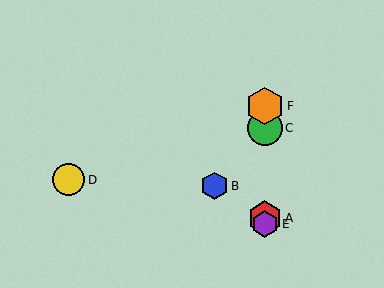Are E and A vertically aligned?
Yes, both are at x≈265.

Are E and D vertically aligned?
No, E is at x≈265 and D is at x≈69.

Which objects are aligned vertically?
Objects A, C, E, F are aligned vertically.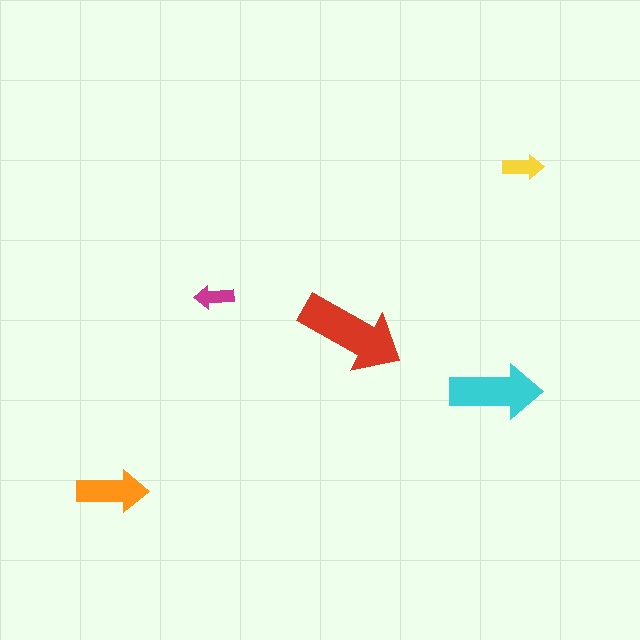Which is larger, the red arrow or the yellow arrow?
The red one.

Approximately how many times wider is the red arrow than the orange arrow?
About 1.5 times wider.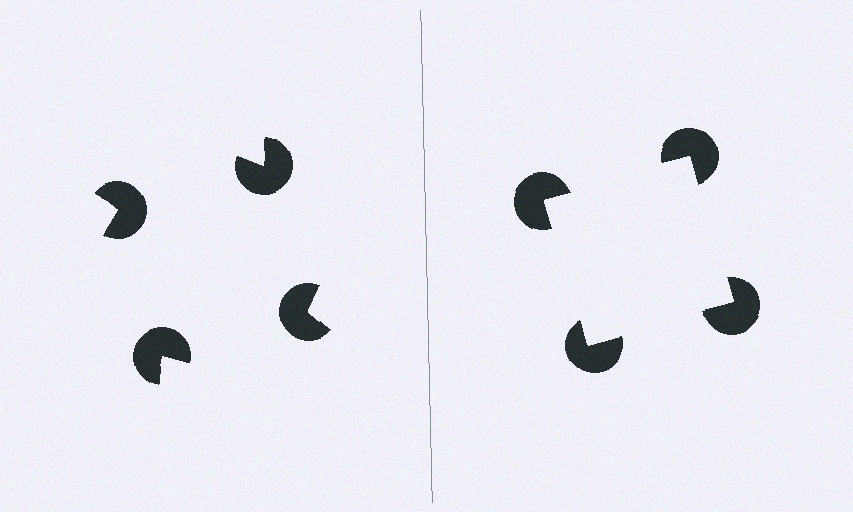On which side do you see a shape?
An illusory square appears on the right side. On the left side the wedge cuts are rotated, so no coherent shape forms.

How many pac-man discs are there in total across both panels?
8 — 4 on each side.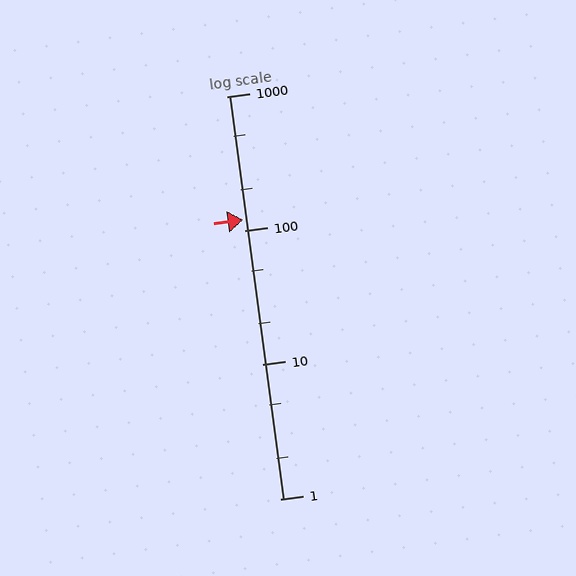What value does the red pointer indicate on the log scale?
The pointer indicates approximately 120.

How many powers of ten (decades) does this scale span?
The scale spans 3 decades, from 1 to 1000.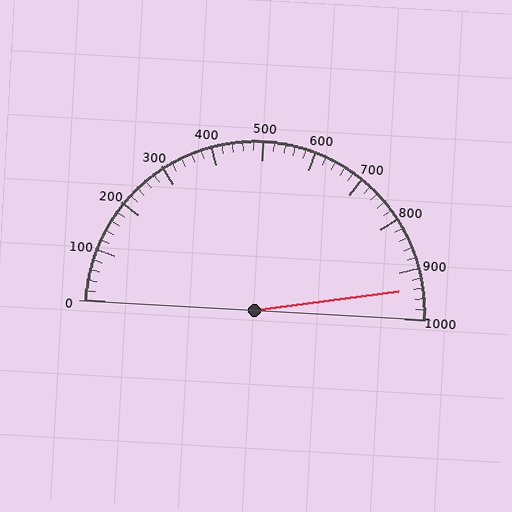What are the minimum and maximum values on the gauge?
The gauge ranges from 0 to 1000.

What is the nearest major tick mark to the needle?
The nearest major tick mark is 900.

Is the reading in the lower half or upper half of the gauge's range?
The reading is in the upper half of the range (0 to 1000).